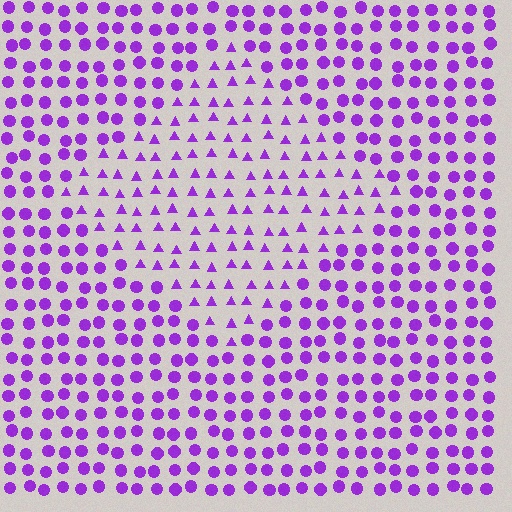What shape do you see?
I see a diamond.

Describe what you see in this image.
The image is filled with small purple elements arranged in a uniform grid. A diamond-shaped region contains triangles, while the surrounding area contains circles. The boundary is defined purely by the change in element shape.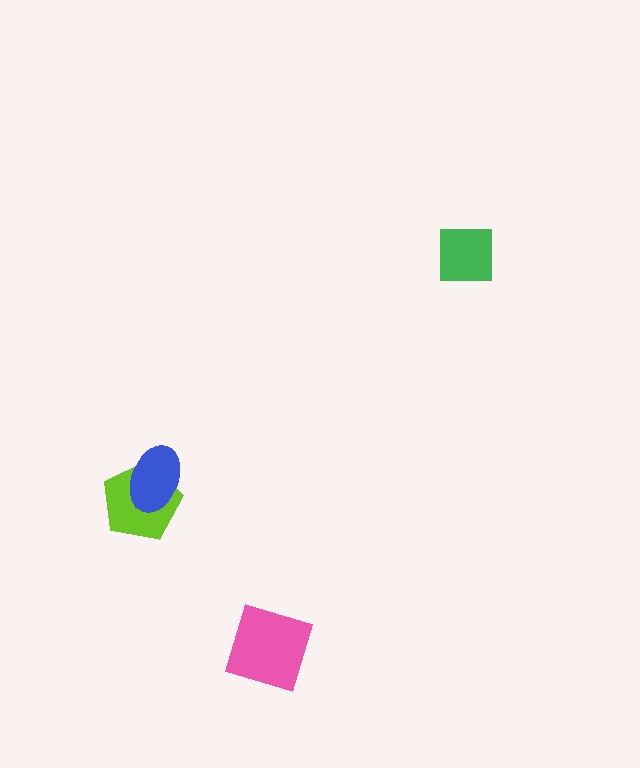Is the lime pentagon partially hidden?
Yes, it is partially covered by another shape.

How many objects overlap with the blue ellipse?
1 object overlaps with the blue ellipse.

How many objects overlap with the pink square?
0 objects overlap with the pink square.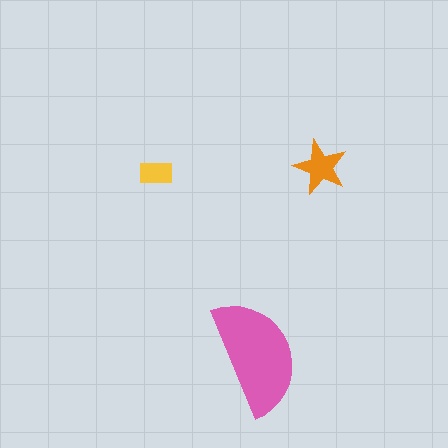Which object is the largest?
The pink semicircle.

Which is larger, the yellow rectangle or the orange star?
The orange star.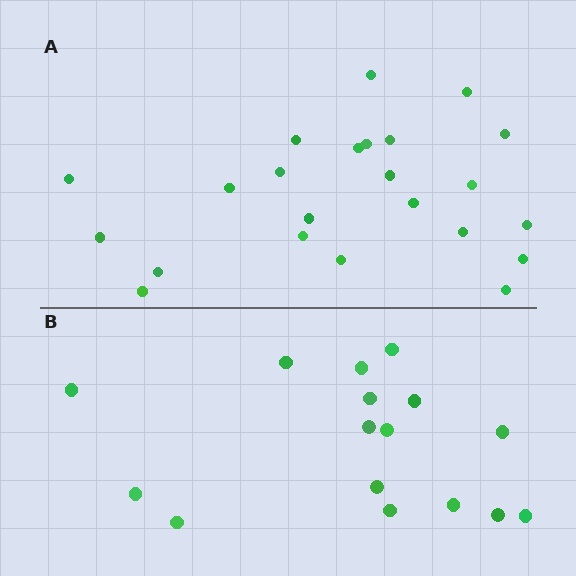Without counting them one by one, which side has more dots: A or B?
Region A (the top region) has more dots.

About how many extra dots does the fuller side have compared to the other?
Region A has roughly 8 or so more dots than region B.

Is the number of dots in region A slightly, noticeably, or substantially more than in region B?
Region A has noticeably more, but not dramatically so. The ratio is roughly 1.4 to 1.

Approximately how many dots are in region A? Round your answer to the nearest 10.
About 20 dots. (The exact count is 23, which rounds to 20.)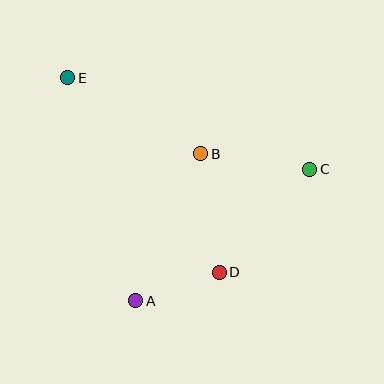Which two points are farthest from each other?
Points C and E are farthest from each other.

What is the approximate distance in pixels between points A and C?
The distance between A and C is approximately 218 pixels.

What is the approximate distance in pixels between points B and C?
The distance between B and C is approximately 110 pixels.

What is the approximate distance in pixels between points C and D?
The distance between C and D is approximately 137 pixels.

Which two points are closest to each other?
Points A and D are closest to each other.